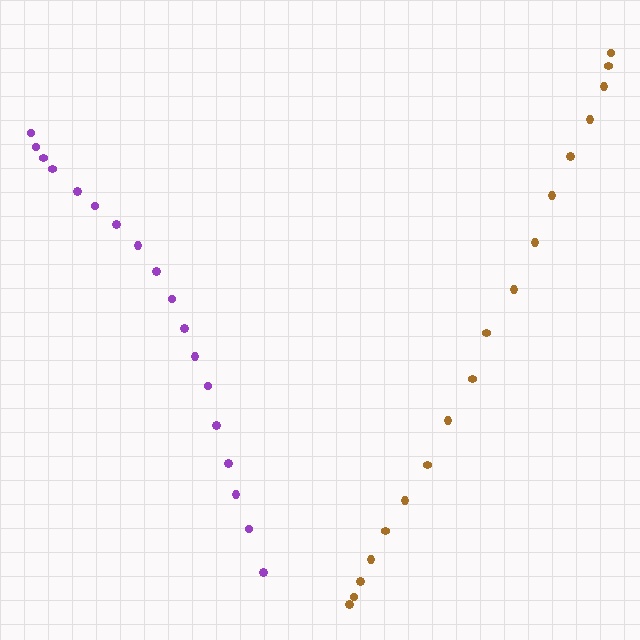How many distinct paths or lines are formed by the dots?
There are 2 distinct paths.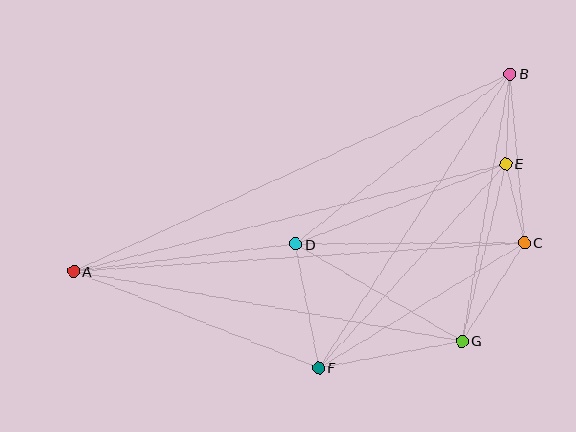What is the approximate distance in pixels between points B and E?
The distance between B and E is approximately 90 pixels.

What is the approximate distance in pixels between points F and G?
The distance between F and G is approximately 145 pixels.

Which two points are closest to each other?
Points C and E are closest to each other.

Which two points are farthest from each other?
Points A and B are farthest from each other.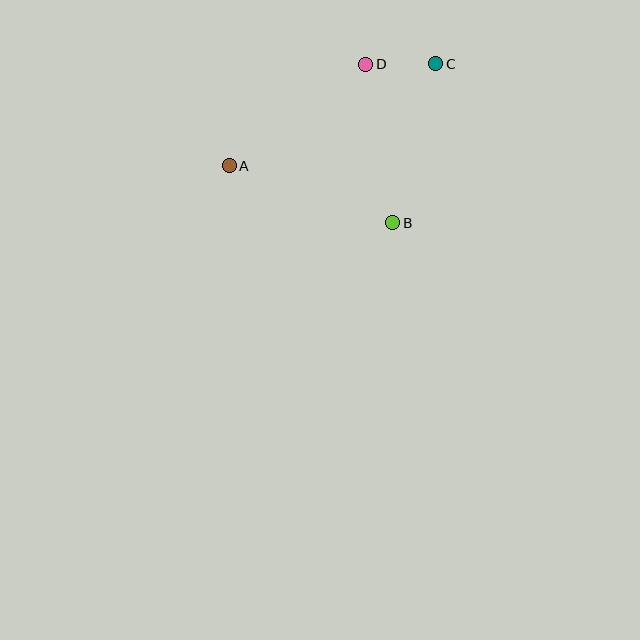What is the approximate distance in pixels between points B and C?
The distance between B and C is approximately 165 pixels.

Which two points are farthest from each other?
Points A and C are farthest from each other.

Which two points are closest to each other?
Points C and D are closest to each other.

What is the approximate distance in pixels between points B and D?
The distance between B and D is approximately 161 pixels.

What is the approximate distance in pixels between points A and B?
The distance between A and B is approximately 173 pixels.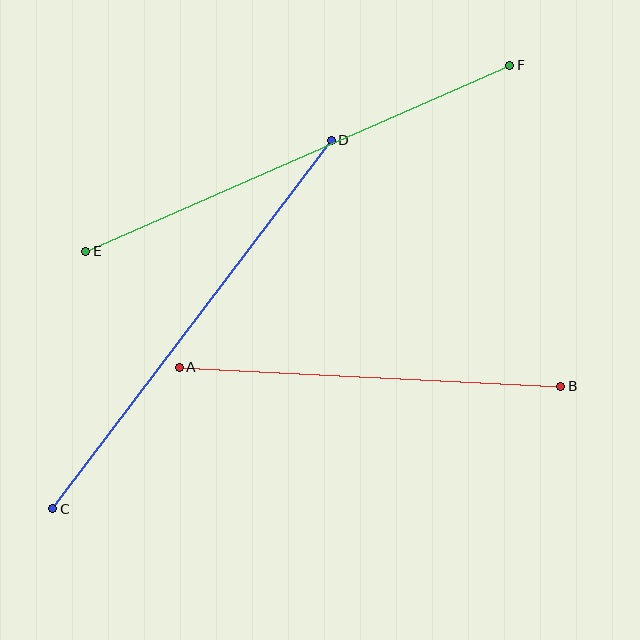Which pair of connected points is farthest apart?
Points E and F are farthest apart.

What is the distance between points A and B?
The distance is approximately 382 pixels.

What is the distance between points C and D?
The distance is approximately 462 pixels.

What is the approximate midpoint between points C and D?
The midpoint is at approximately (192, 325) pixels.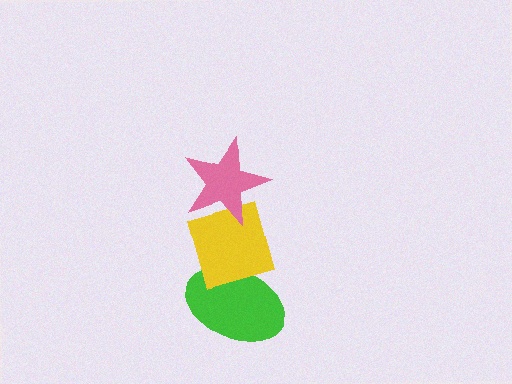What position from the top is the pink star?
The pink star is 1st from the top.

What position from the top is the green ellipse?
The green ellipse is 3rd from the top.